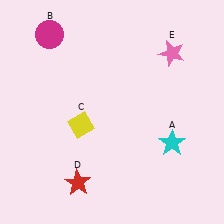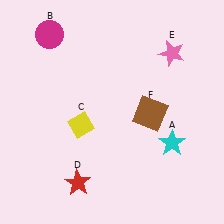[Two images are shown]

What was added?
A brown square (F) was added in Image 2.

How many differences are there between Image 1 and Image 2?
There is 1 difference between the two images.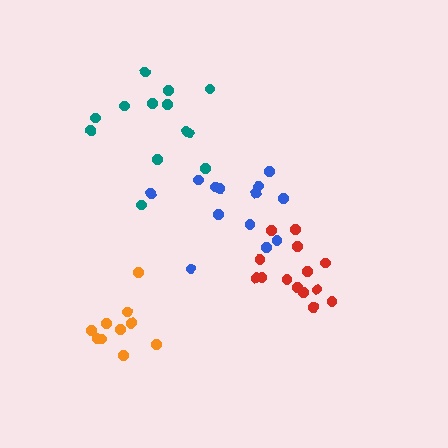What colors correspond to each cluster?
The clusters are colored: red, orange, blue, teal.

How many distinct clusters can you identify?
There are 4 distinct clusters.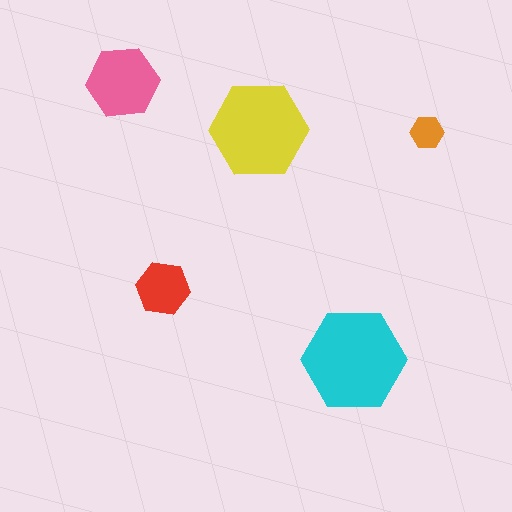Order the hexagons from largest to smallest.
the cyan one, the yellow one, the pink one, the red one, the orange one.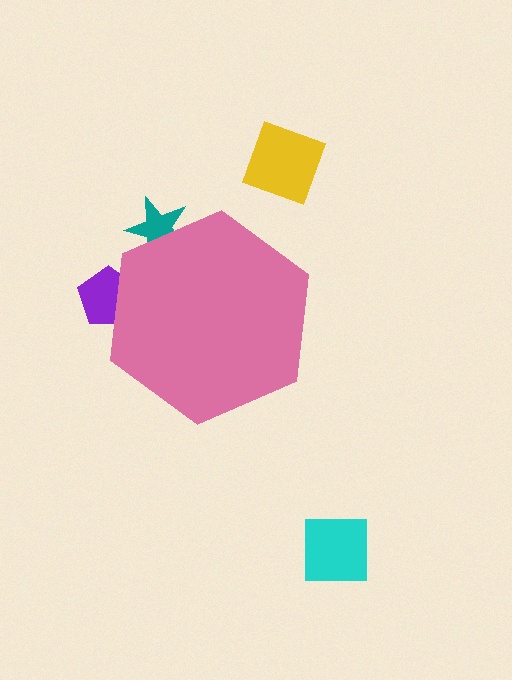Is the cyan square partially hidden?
No, the cyan square is fully visible.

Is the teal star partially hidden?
Yes, the teal star is partially hidden behind the pink hexagon.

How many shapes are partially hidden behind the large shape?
2 shapes are partially hidden.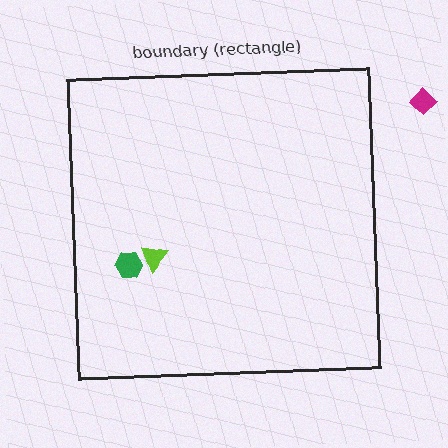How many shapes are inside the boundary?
2 inside, 1 outside.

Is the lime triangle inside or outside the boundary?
Inside.